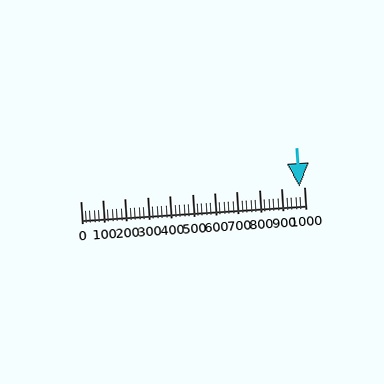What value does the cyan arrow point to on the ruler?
The cyan arrow points to approximately 980.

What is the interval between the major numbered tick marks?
The major tick marks are spaced 100 units apart.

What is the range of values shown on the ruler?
The ruler shows values from 0 to 1000.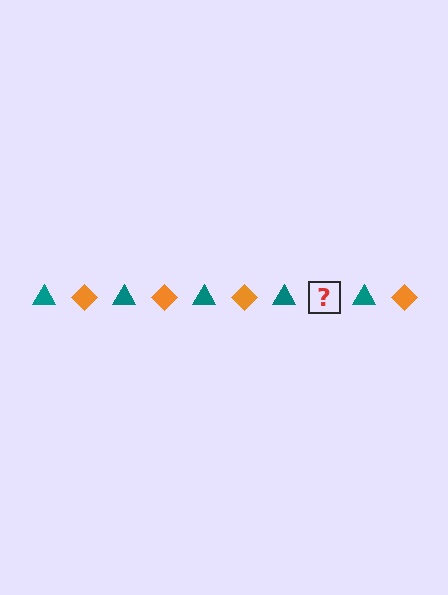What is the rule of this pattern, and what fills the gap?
The rule is that the pattern alternates between teal triangle and orange diamond. The gap should be filled with an orange diamond.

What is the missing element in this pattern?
The missing element is an orange diamond.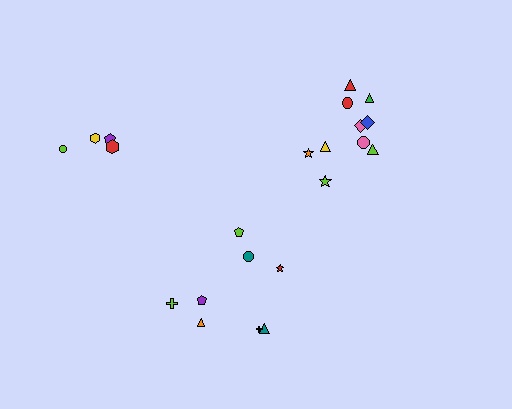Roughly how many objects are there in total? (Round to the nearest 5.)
Roughly 20 objects in total.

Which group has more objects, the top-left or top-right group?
The top-right group.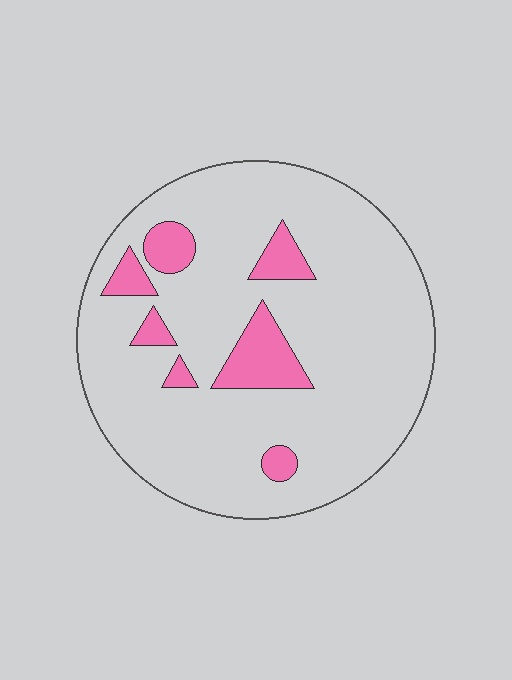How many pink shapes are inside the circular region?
7.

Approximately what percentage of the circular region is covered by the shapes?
Approximately 15%.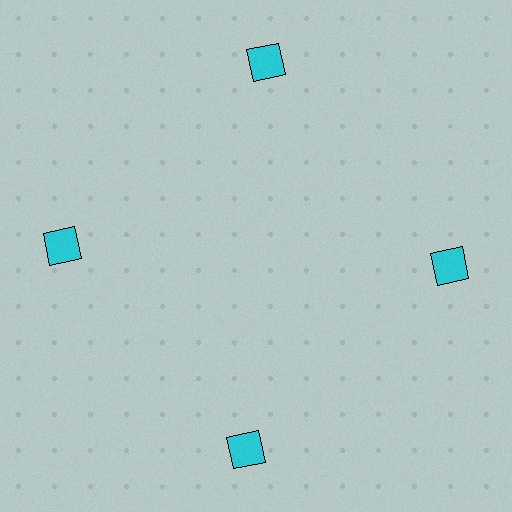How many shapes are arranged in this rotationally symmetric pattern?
There are 4 shapes, arranged in 4 groups of 1.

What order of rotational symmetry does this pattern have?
This pattern has 4-fold rotational symmetry.